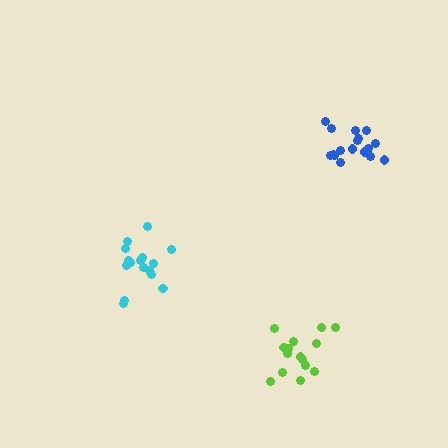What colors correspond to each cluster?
The clusters are colored: blue, cyan, lime.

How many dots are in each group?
Group 1: 17 dots, Group 2: 16 dots, Group 3: 15 dots (48 total).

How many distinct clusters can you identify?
There are 3 distinct clusters.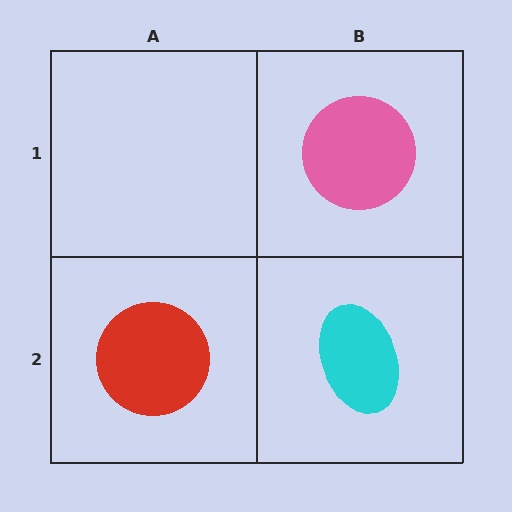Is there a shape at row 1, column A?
No, that cell is empty.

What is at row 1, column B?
A pink circle.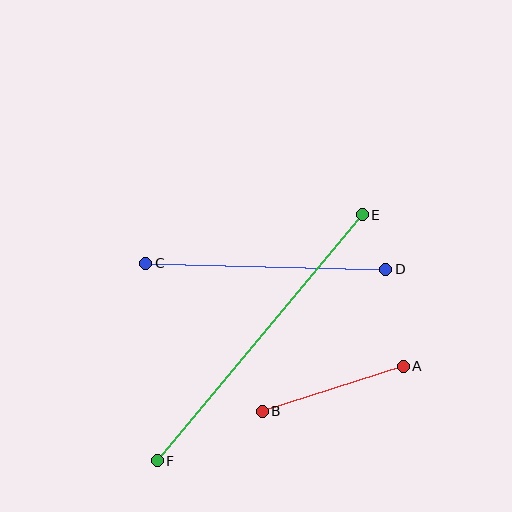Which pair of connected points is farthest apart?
Points E and F are farthest apart.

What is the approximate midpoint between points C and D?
The midpoint is at approximately (266, 266) pixels.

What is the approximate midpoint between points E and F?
The midpoint is at approximately (260, 338) pixels.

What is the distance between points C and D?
The distance is approximately 240 pixels.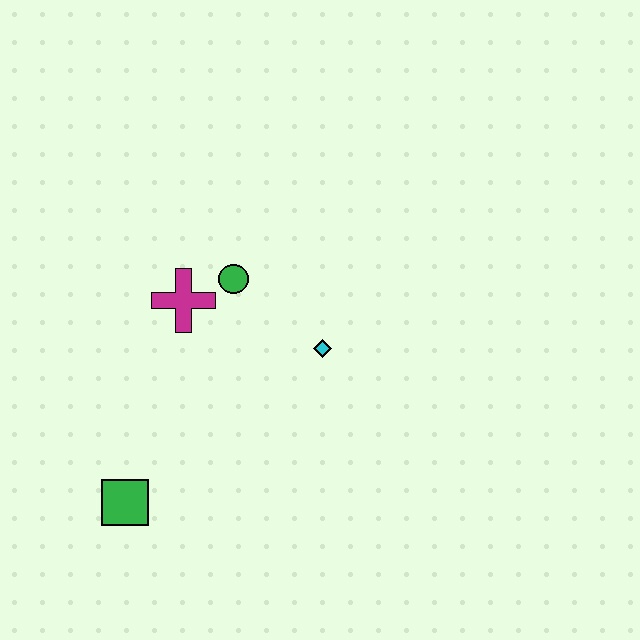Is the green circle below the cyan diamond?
No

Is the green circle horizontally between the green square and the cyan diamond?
Yes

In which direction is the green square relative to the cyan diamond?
The green square is to the left of the cyan diamond.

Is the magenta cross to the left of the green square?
No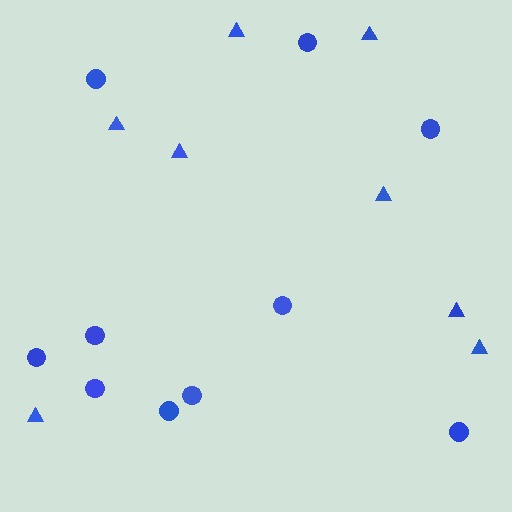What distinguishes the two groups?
There are 2 groups: one group of triangles (8) and one group of circles (10).